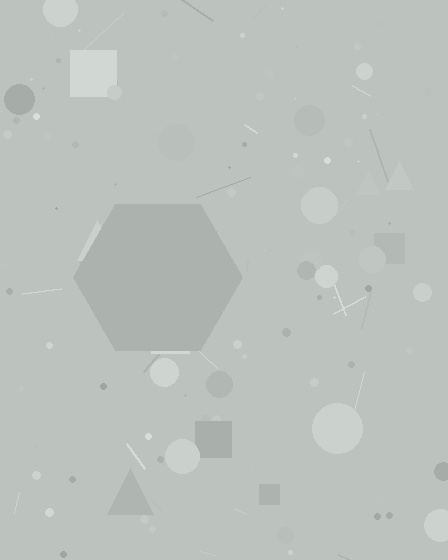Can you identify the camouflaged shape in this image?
The camouflaged shape is a hexagon.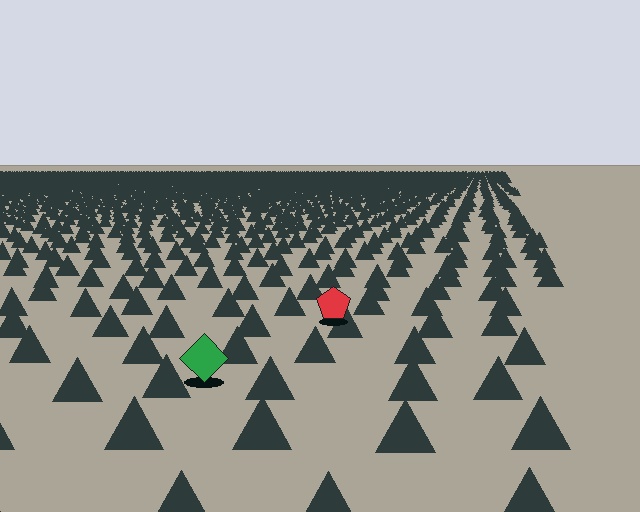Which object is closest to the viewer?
The green diamond is closest. The texture marks near it are larger and more spread out.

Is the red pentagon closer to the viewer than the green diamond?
No. The green diamond is closer — you can tell from the texture gradient: the ground texture is coarser near it.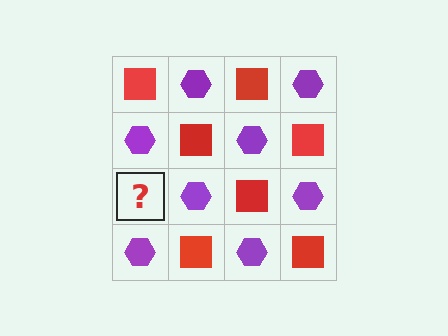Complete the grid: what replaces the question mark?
The question mark should be replaced with a red square.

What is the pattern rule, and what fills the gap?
The rule is that it alternates red square and purple hexagon in a checkerboard pattern. The gap should be filled with a red square.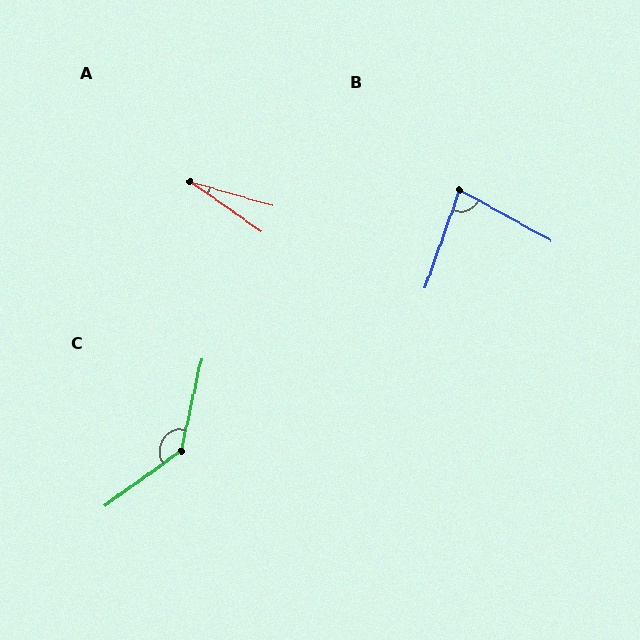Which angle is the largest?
C, at approximately 138 degrees.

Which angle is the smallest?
A, at approximately 19 degrees.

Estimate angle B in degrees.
Approximately 80 degrees.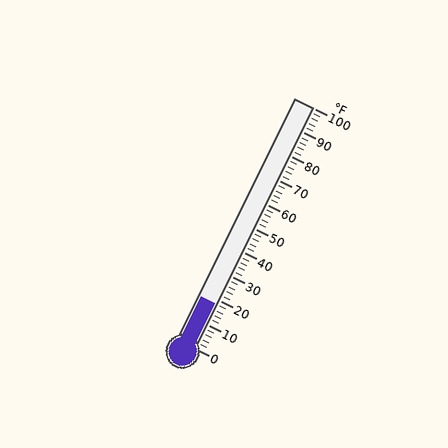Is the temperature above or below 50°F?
The temperature is below 50°F.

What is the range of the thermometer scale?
The thermometer scale ranges from 0°F to 100°F.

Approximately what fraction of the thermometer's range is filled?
The thermometer is filled to approximately 20% of its range.